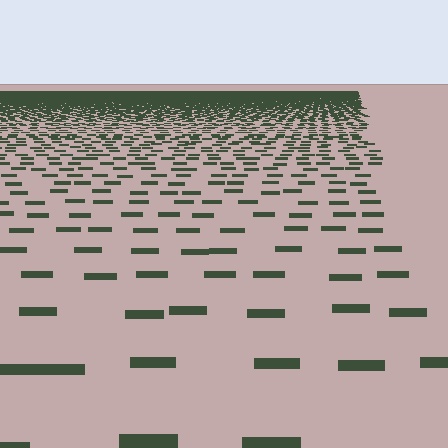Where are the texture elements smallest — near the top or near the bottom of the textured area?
Near the top.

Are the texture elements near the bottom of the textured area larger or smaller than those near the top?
Larger. Near the bottom, elements are closer to the viewer and appear at a bigger on-screen size.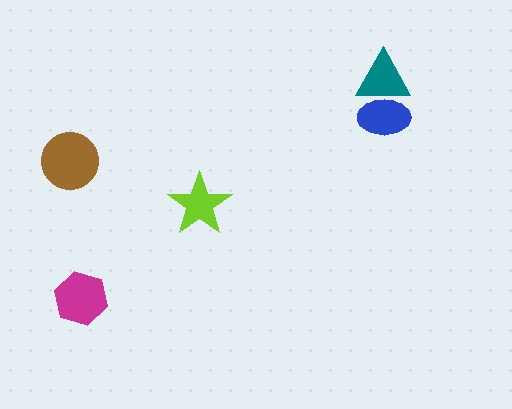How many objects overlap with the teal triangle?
1 object overlaps with the teal triangle.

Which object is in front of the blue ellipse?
The teal triangle is in front of the blue ellipse.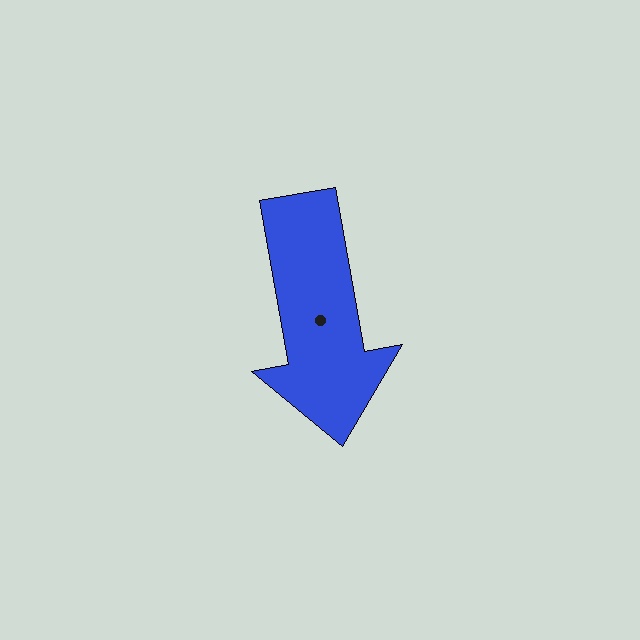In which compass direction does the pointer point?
South.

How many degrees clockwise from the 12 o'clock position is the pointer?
Approximately 170 degrees.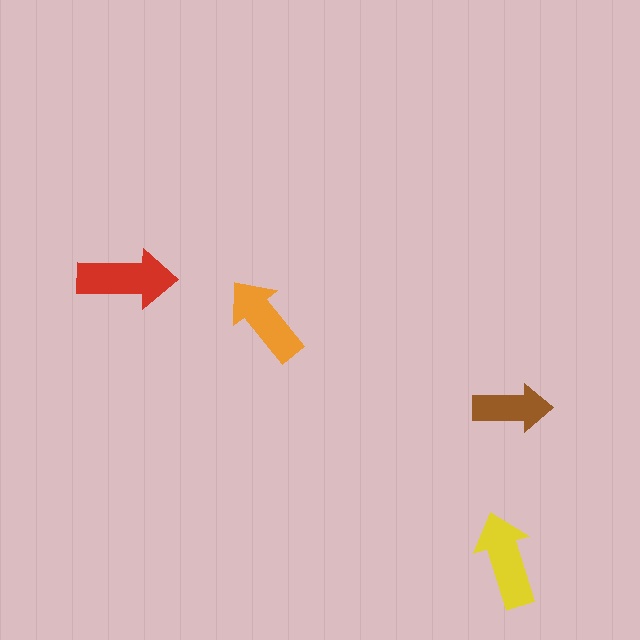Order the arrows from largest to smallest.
the red one, the yellow one, the orange one, the brown one.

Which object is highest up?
The red arrow is topmost.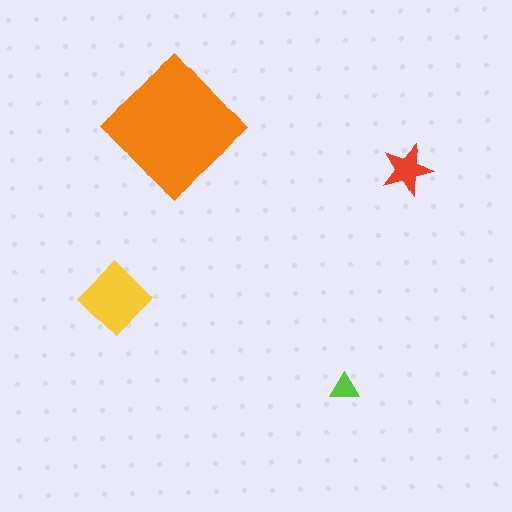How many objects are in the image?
There are 4 objects in the image.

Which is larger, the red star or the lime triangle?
The red star.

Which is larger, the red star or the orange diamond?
The orange diamond.